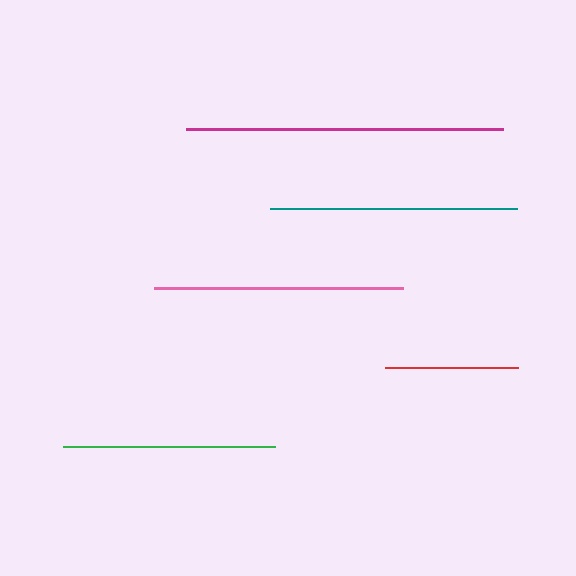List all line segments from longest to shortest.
From longest to shortest: magenta, pink, teal, green, red.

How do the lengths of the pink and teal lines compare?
The pink and teal lines are approximately the same length.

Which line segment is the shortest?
The red line is the shortest at approximately 133 pixels.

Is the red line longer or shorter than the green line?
The green line is longer than the red line.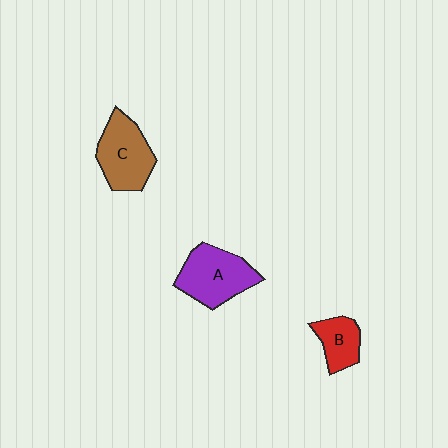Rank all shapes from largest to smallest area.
From largest to smallest: A (purple), C (brown), B (red).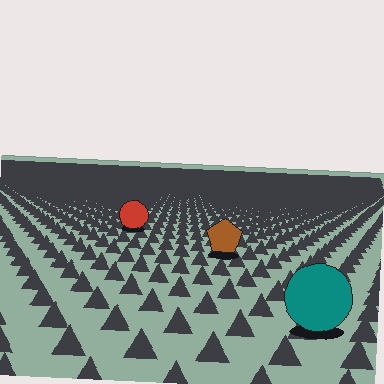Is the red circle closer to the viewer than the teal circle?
No. The teal circle is closer — you can tell from the texture gradient: the ground texture is coarser near it.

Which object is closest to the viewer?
The teal circle is closest. The texture marks near it are larger and more spread out.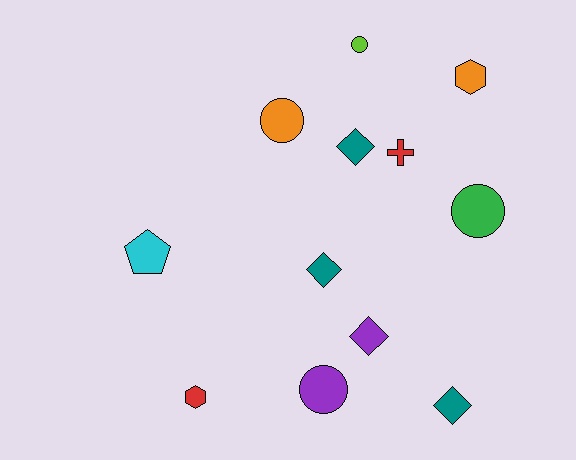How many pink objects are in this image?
There are no pink objects.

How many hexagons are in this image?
There are 2 hexagons.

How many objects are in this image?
There are 12 objects.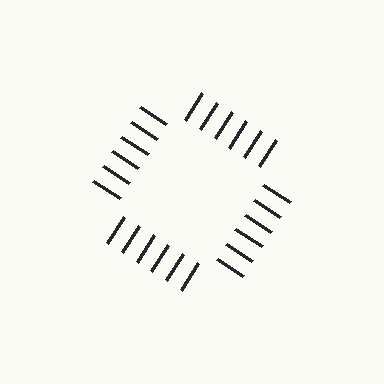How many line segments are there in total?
24 — 6 along each of the 4 edges.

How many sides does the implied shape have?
4 sides — the line-ends trace a square.